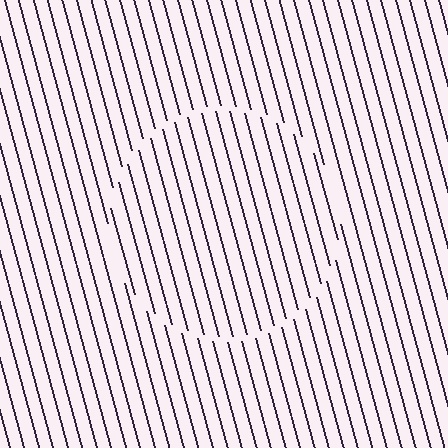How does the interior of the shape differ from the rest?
The interior of the shape contains the same grating, shifted by half a period — the contour is defined by the phase discontinuity where line-ends from the inner and outer gratings abut.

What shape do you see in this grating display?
An illusory circle. The interior of the shape contains the same grating, shifted by half a period — the contour is defined by the phase discontinuity where line-ends from the inner and outer gratings abut.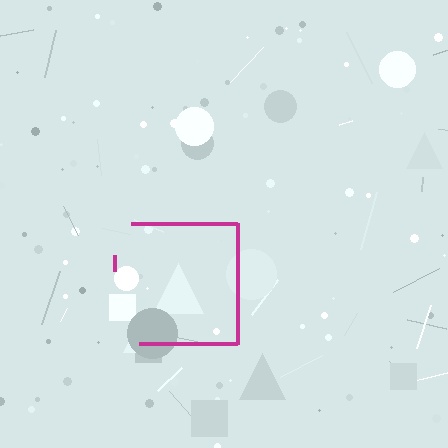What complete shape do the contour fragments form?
The contour fragments form a square.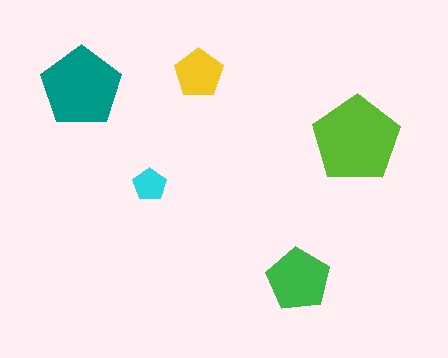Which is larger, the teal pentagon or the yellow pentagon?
The teal one.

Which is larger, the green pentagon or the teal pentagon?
The teal one.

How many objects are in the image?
There are 5 objects in the image.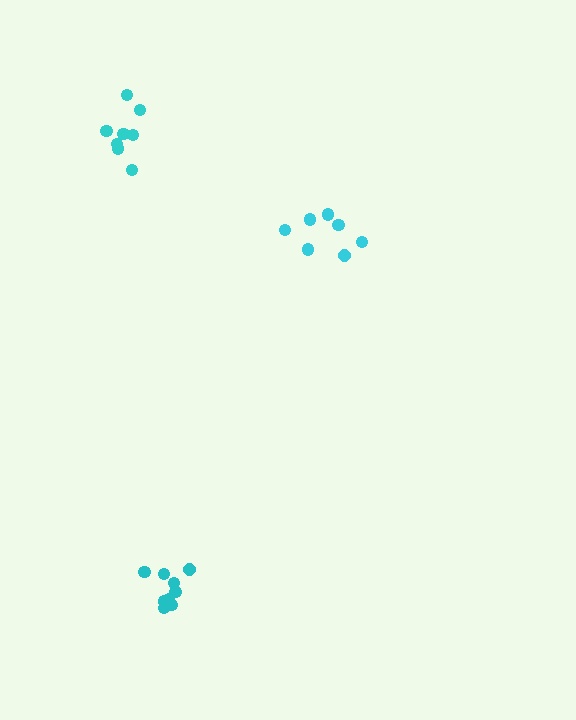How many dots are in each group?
Group 1: 7 dots, Group 2: 9 dots, Group 3: 8 dots (24 total).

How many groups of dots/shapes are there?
There are 3 groups.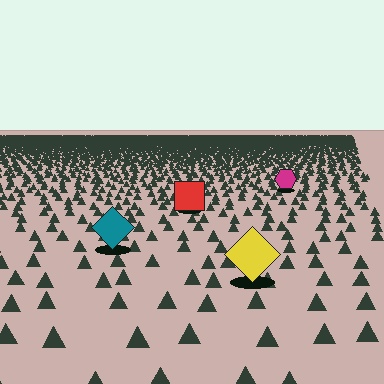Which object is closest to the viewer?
The yellow diamond is closest. The texture marks near it are larger and more spread out.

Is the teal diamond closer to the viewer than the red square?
Yes. The teal diamond is closer — you can tell from the texture gradient: the ground texture is coarser near it.